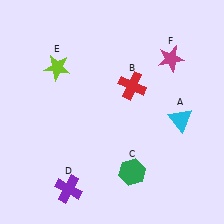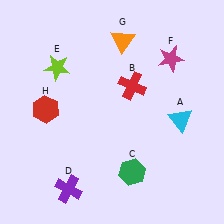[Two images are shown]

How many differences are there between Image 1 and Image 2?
There are 2 differences between the two images.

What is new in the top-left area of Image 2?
A red hexagon (H) was added in the top-left area of Image 2.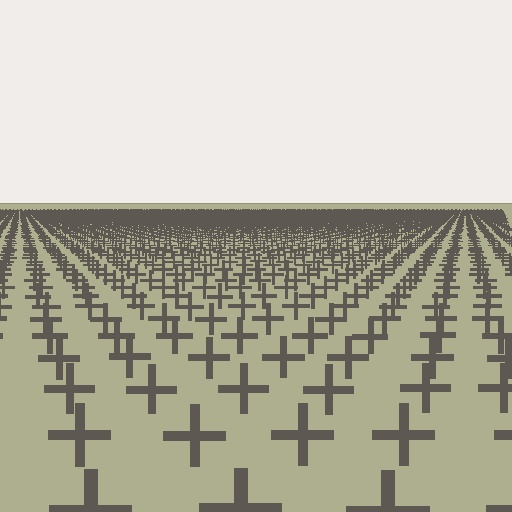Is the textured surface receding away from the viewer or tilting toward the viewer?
The surface is receding away from the viewer. Texture elements get smaller and denser toward the top.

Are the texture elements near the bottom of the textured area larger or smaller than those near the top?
Larger. Near the bottom, elements are closer to the viewer and appear at a bigger on-screen size.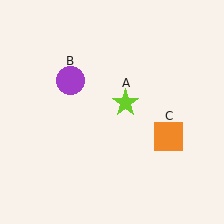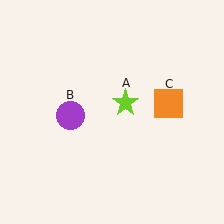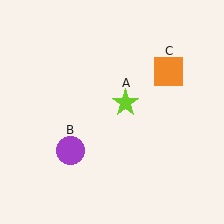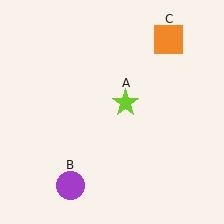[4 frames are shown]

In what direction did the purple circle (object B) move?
The purple circle (object B) moved down.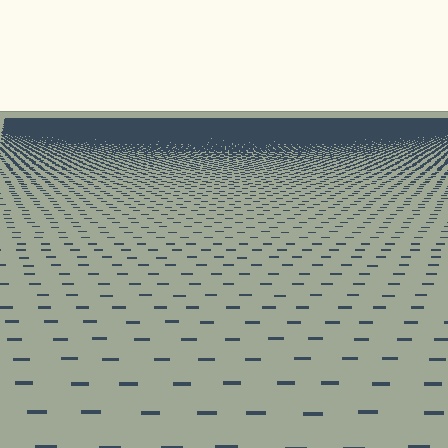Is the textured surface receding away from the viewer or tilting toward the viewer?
The surface is receding away from the viewer. Texture elements get smaller and denser toward the top.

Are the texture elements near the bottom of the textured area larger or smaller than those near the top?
Larger. Near the bottom, elements are closer to the viewer and appear at a bigger on-screen size.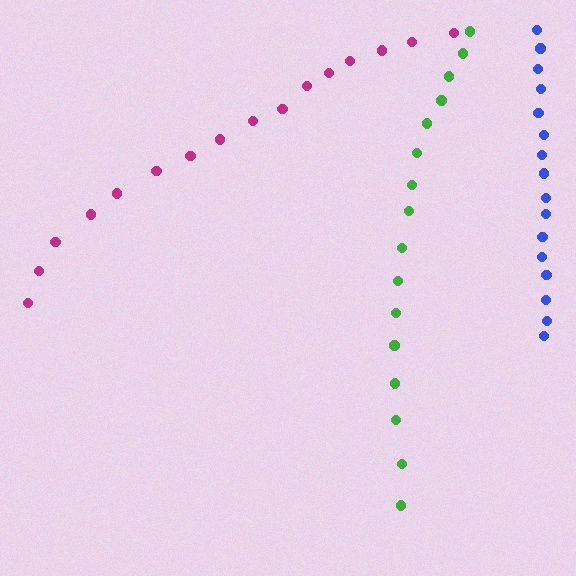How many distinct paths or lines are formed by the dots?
There are 3 distinct paths.